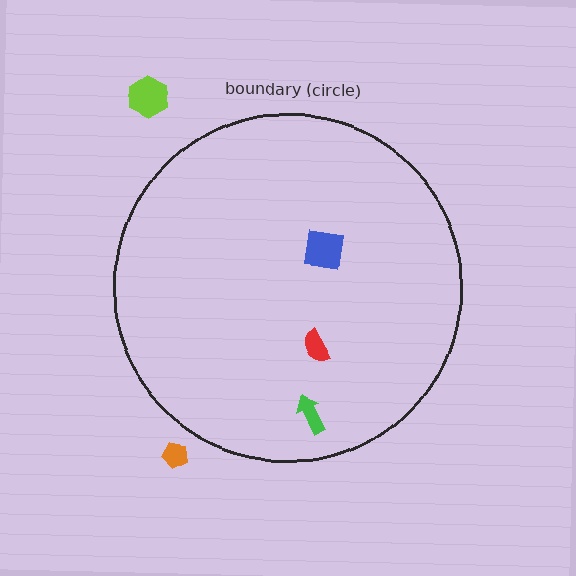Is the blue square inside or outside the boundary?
Inside.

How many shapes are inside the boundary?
3 inside, 2 outside.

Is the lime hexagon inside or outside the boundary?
Outside.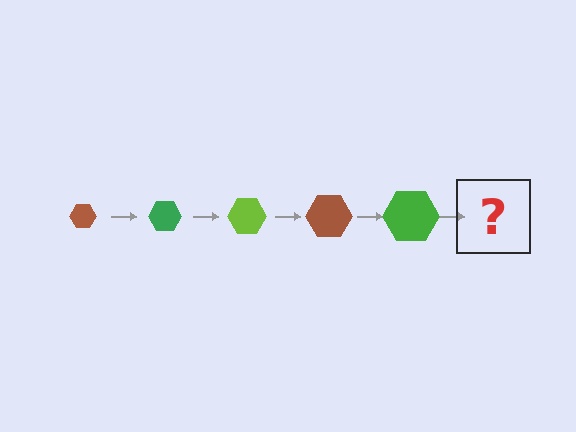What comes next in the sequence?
The next element should be a lime hexagon, larger than the previous one.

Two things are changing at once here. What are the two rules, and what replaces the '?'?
The two rules are that the hexagon grows larger each step and the color cycles through brown, green, and lime. The '?' should be a lime hexagon, larger than the previous one.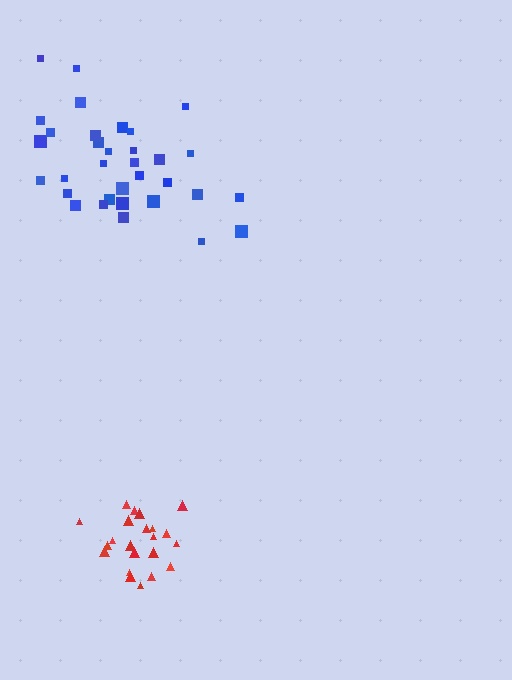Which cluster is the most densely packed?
Red.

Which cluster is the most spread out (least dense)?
Blue.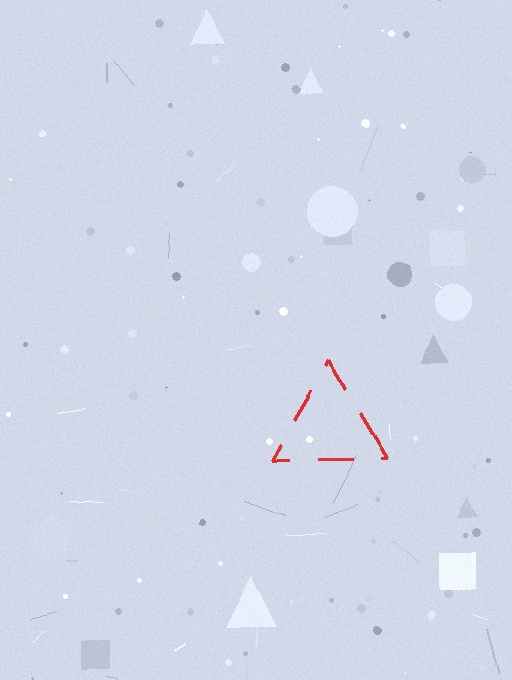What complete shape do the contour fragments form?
The contour fragments form a triangle.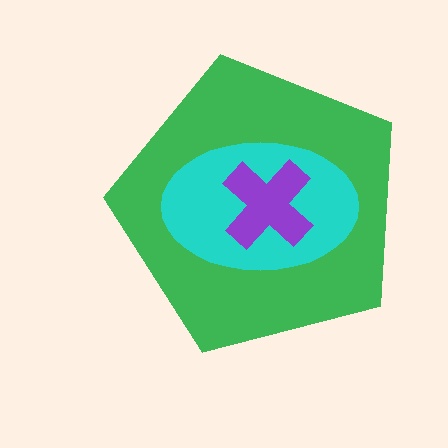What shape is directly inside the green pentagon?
The cyan ellipse.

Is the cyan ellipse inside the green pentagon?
Yes.